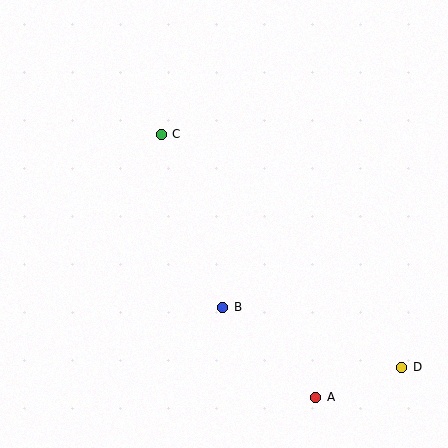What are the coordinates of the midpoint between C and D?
The midpoint between C and D is at (282, 251).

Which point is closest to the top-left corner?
Point C is closest to the top-left corner.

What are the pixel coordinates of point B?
Point B is at (223, 307).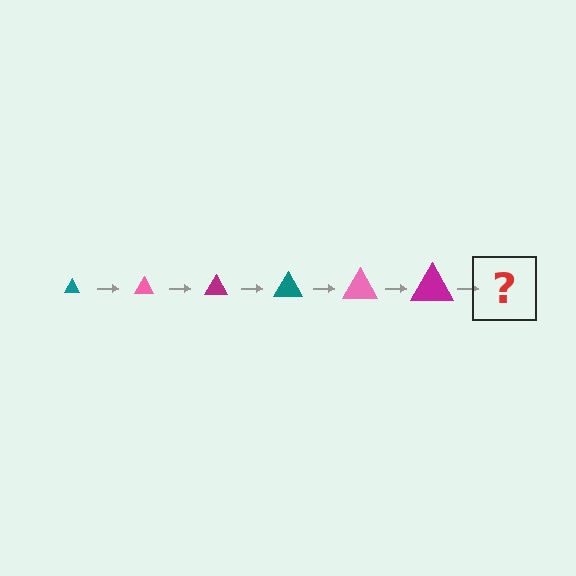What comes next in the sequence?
The next element should be a teal triangle, larger than the previous one.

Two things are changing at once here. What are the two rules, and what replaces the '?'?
The two rules are that the triangle grows larger each step and the color cycles through teal, pink, and magenta. The '?' should be a teal triangle, larger than the previous one.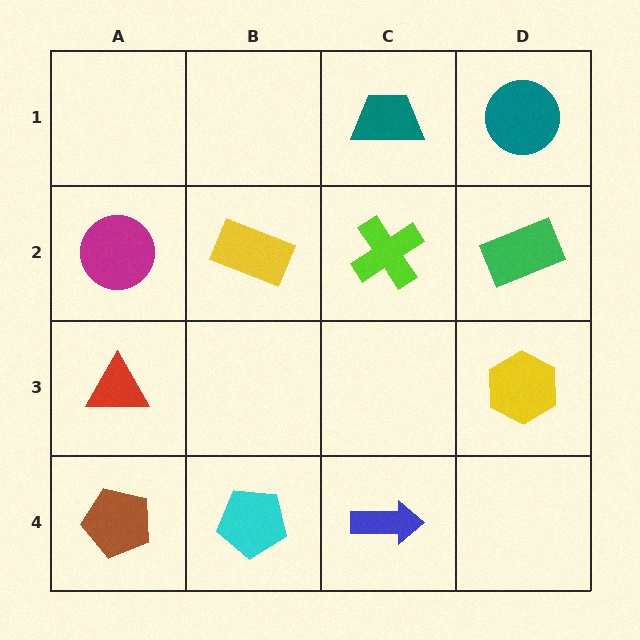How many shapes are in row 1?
2 shapes.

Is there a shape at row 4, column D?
No, that cell is empty.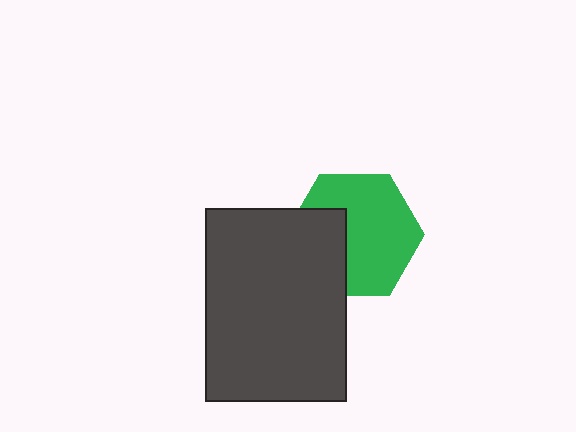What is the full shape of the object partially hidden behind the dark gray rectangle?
The partially hidden object is a green hexagon.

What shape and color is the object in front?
The object in front is a dark gray rectangle.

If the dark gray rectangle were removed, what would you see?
You would see the complete green hexagon.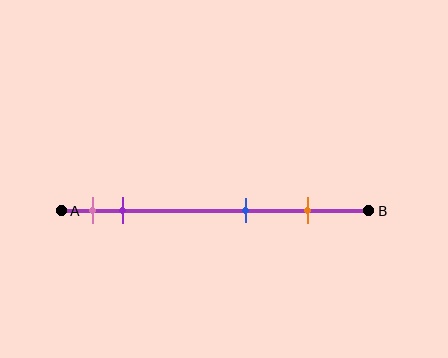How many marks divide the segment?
There are 4 marks dividing the segment.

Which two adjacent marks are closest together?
The pink and purple marks are the closest adjacent pair.